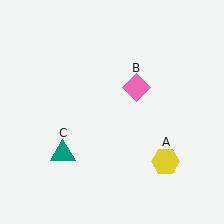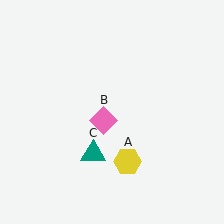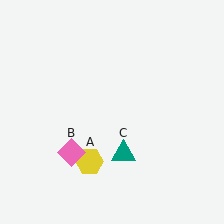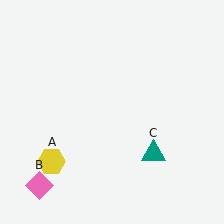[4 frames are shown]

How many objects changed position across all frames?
3 objects changed position: yellow hexagon (object A), pink diamond (object B), teal triangle (object C).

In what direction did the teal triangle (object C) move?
The teal triangle (object C) moved right.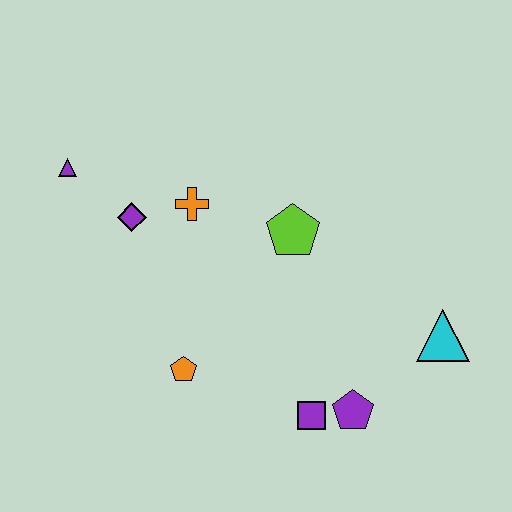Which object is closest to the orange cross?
The purple diamond is closest to the orange cross.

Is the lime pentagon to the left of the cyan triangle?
Yes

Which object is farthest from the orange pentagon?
The cyan triangle is farthest from the orange pentagon.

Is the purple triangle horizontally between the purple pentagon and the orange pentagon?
No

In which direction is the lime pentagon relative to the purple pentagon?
The lime pentagon is above the purple pentagon.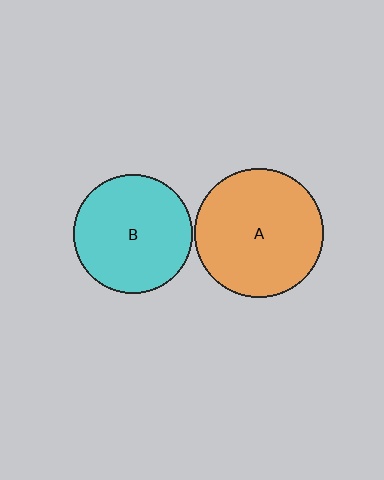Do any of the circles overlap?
No, none of the circles overlap.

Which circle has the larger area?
Circle A (orange).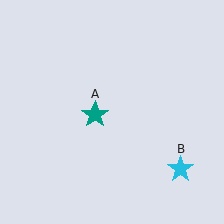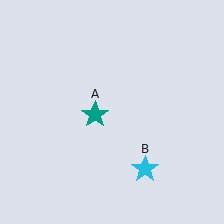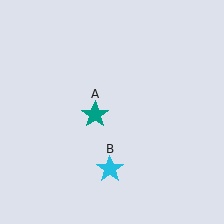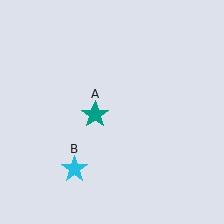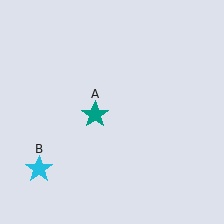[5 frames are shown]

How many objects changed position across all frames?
1 object changed position: cyan star (object B).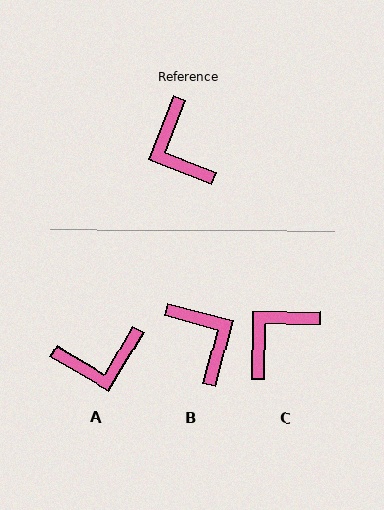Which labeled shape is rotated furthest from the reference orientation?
B, about 173 degrees away.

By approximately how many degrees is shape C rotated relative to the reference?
Approximately 68 degrees clockwise.